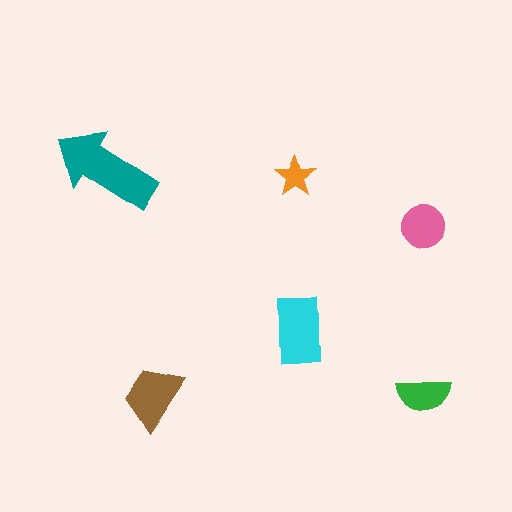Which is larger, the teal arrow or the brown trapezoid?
The teal arrow.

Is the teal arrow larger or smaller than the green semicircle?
Larger.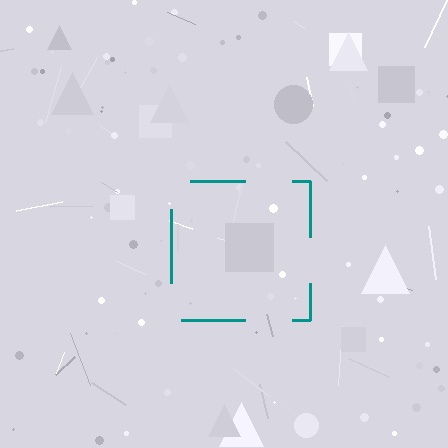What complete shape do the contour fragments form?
The contour fragments form a square.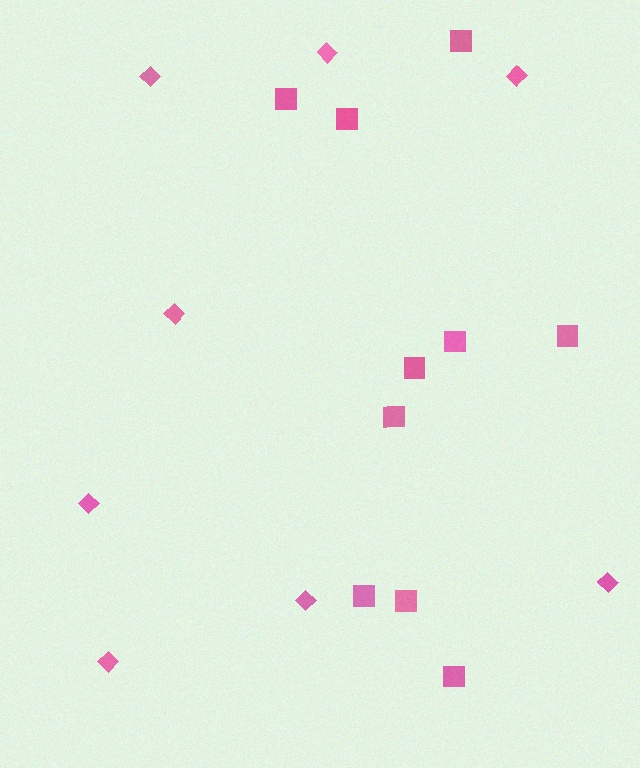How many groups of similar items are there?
There are 2 groups: one group of squares (10) and one group of diamonds (8).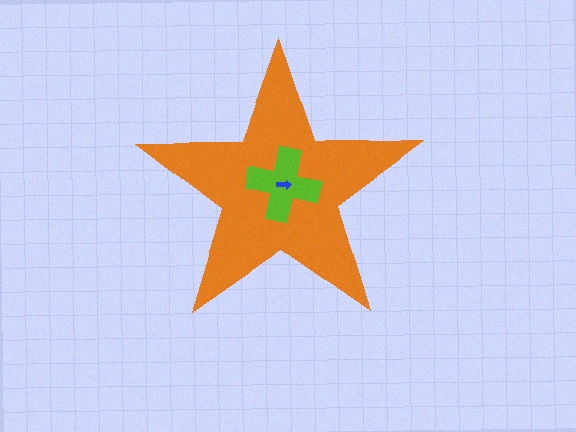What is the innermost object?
The blue arrow.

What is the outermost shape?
The orange star.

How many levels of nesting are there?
3.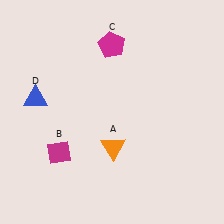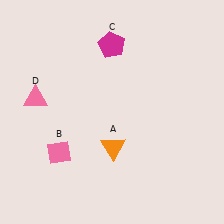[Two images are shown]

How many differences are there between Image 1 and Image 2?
There are 2 differences between the two images.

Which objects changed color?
B changed from magenta to pink. D changed from blue to pink.